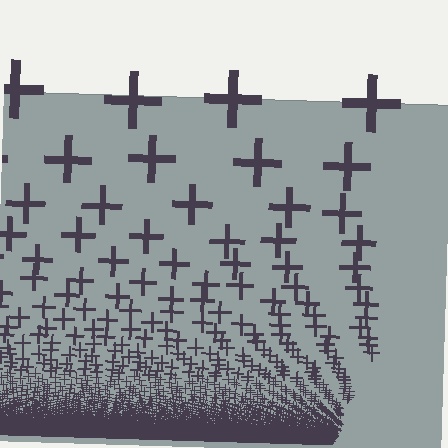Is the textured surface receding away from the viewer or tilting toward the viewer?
The surface appears to tilt toward the viewer. Texture elements get larger and sparser toward the top.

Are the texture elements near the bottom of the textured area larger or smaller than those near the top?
Smaller. The gradient is inverted — elements near the bottom are smaller and denser.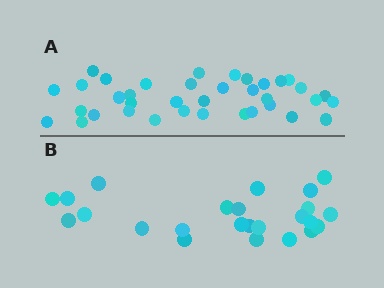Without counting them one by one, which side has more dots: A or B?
Region A (the top region) has more dots.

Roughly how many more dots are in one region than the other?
Region A has approximately 15 more dots than region B.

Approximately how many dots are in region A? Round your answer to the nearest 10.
About 40 dots. (The exact count is 37, which rounds to 40.)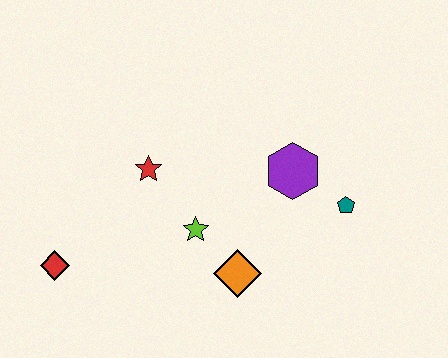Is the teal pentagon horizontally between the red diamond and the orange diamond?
No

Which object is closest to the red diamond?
The red star is closest to the red diamond.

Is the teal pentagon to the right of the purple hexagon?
Yes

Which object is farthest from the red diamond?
The teal pentagon is farthest from the red diamond.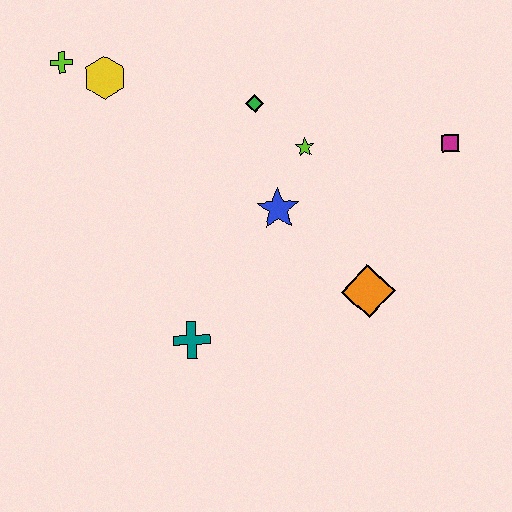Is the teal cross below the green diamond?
Yes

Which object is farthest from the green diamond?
The teal cross is farthest from the green diamond.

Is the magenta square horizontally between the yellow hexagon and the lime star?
No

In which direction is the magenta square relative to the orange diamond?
The magenta square is above the orange diamond.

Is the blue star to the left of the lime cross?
No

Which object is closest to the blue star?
The lime star is closest to the blue star.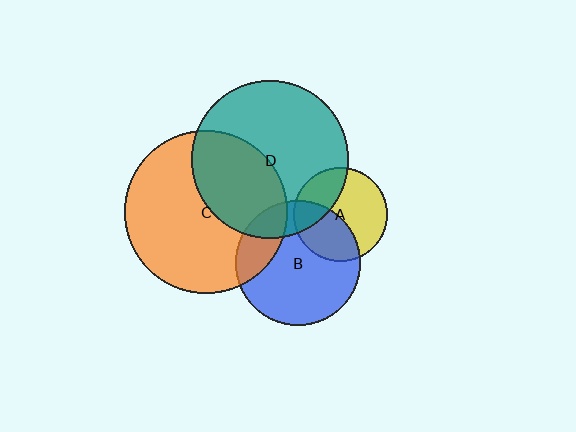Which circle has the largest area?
Circle C (orange).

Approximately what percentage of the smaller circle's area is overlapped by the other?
Approximately 15%.